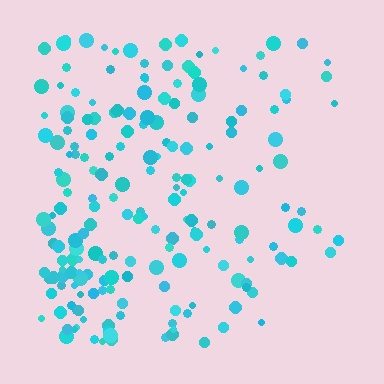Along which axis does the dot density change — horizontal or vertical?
Horizontal.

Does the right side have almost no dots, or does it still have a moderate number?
Still a moderate number, just noticeably fewer than the left.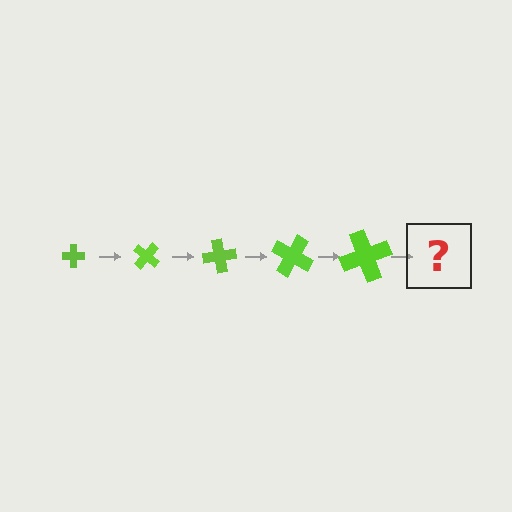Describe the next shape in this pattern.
It should be a cross, larger than the previous one and rotated 200 degrees from the start.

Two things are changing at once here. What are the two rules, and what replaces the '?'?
The two rules are that the cross grows larger each step and it rotates 40 degrees each step. The '?' should be a cross, larger than the previous one and rotated 200 degrees from the start.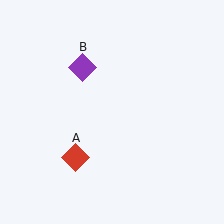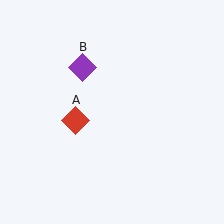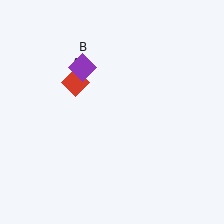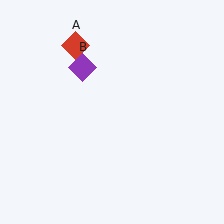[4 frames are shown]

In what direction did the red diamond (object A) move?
The red diamond (object A) moved up.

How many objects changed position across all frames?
1 object changed position: red diamond (object A).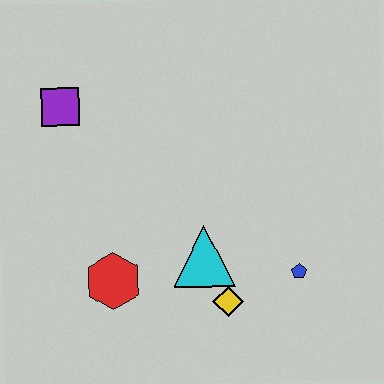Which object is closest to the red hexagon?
The cyan triangle is closest to the red hexagon.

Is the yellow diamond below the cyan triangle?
Yes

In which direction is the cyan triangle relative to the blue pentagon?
The cyan triangle is to the left of the blue pentagon.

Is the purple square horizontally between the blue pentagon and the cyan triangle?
No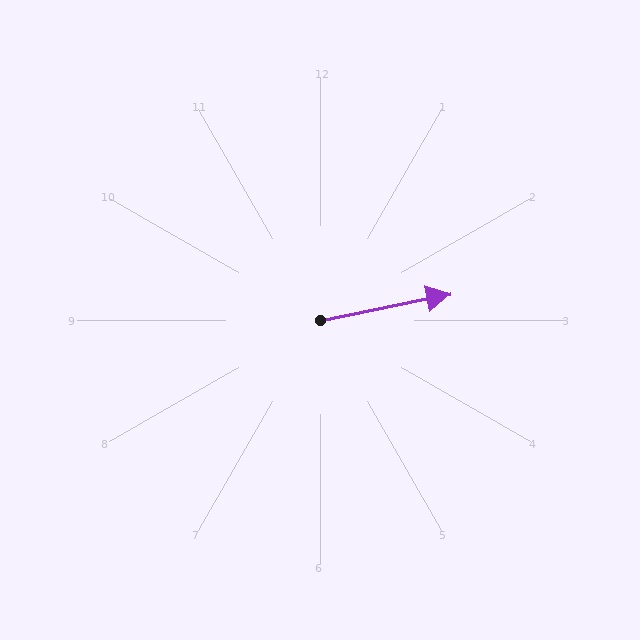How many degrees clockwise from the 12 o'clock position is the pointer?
Approximately 79 degrees.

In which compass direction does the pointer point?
East.